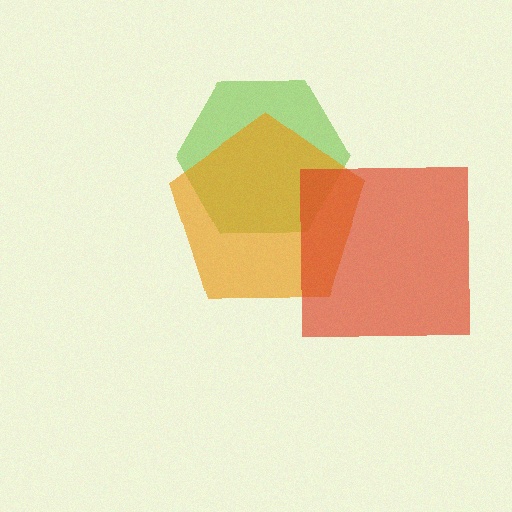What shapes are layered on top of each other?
The layered shapes are: a lime hexagon, an orange pentagon, a red square.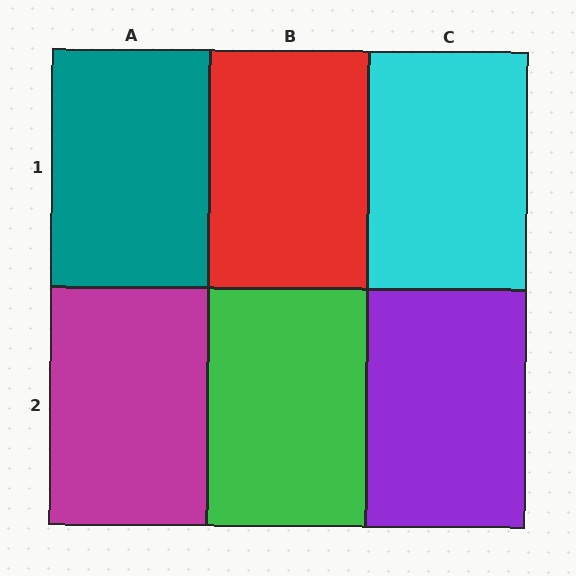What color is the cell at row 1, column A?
Teal.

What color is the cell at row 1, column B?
Red.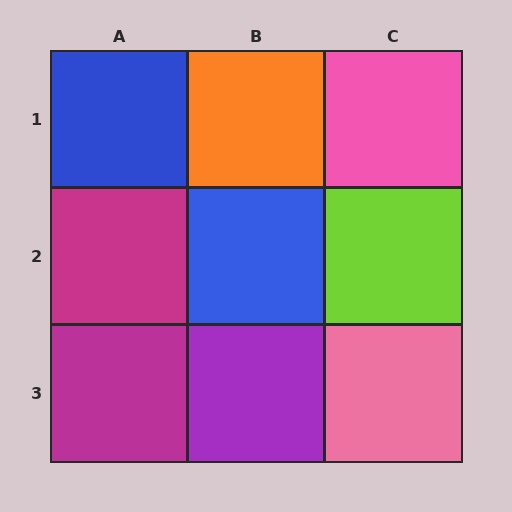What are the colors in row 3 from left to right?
Magenta, purple, pink.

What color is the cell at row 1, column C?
Pink.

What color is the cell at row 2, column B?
Blue.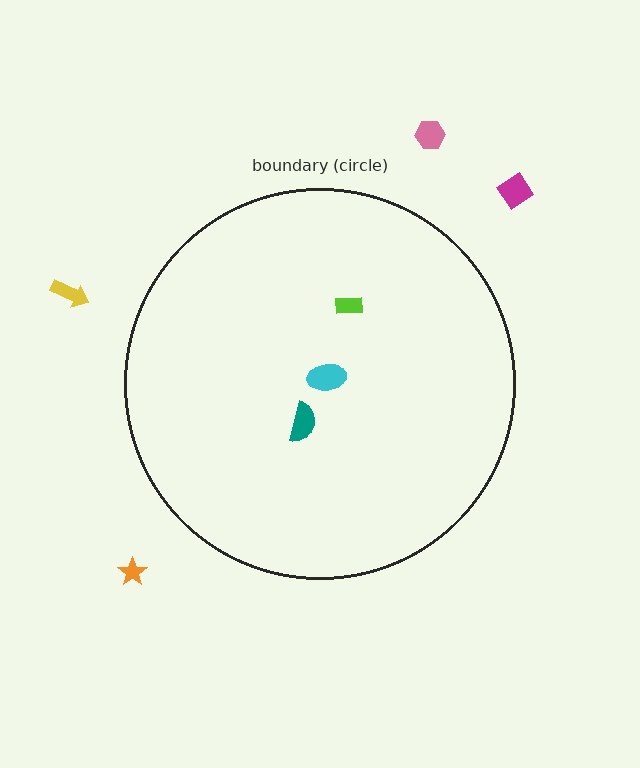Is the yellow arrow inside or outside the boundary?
Outside.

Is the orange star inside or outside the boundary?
Outside.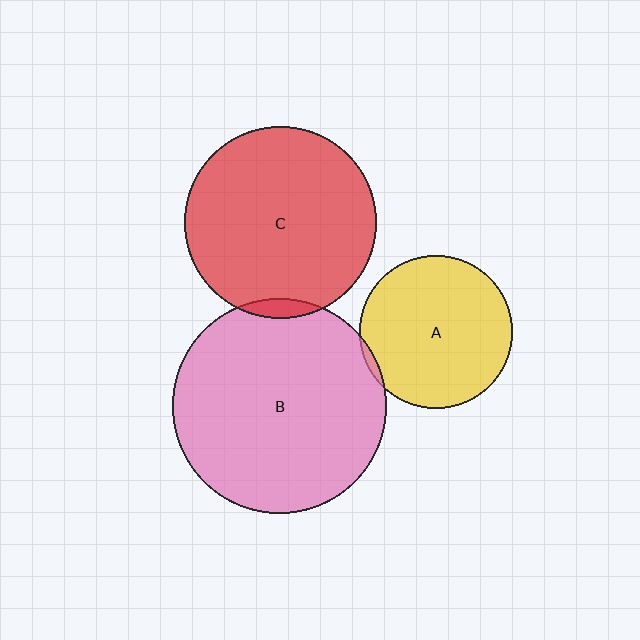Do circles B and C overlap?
Yes.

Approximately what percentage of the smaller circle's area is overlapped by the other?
Approximately 5%.